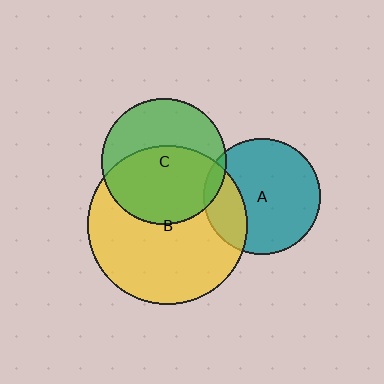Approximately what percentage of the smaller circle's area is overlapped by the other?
Approximately 55%.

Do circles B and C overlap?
Yes.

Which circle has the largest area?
Circle B (yellow).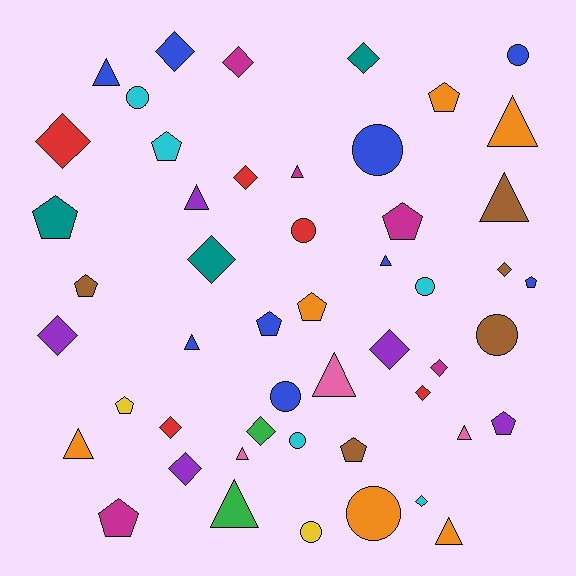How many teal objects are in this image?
There are 3 teal objects.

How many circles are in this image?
There are 10 circles.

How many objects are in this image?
There are 50 objects.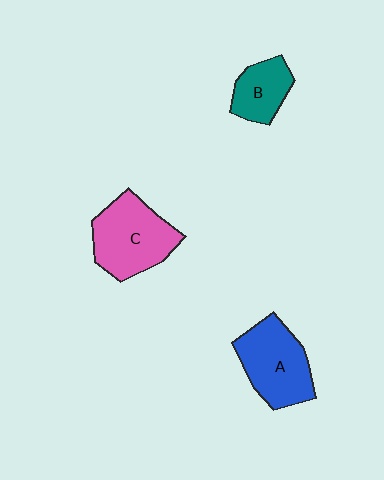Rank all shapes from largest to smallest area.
From largest to smallest: C (pink), A (blue), B (teal).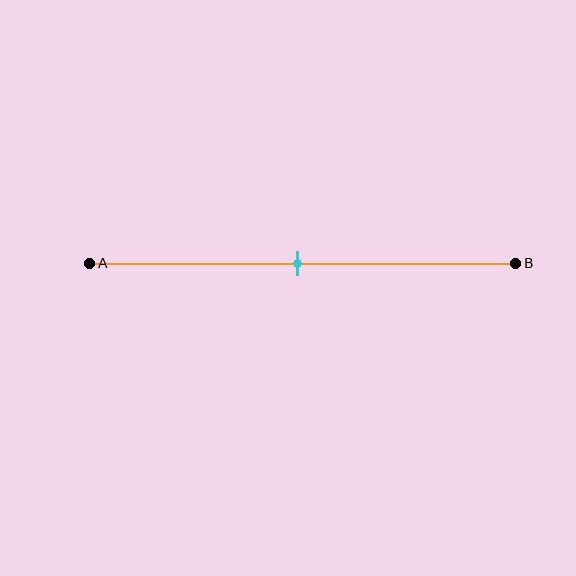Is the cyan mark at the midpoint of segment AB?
Yes, the mark is approximately at the midpoint.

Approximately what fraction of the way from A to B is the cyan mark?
The cyan mark is approximately 50% of the way from A to B.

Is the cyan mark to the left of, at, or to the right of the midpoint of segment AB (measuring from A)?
The cyan mark is approximately at the midpoint of segment AB.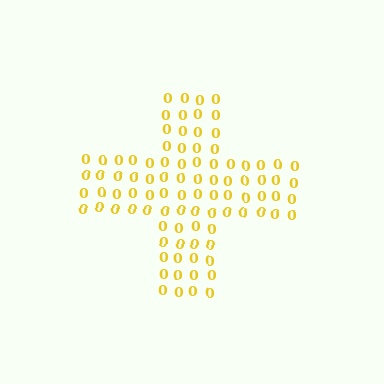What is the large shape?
The large shape is a cross.